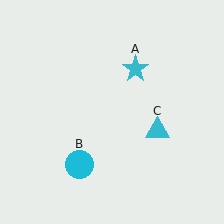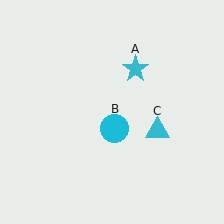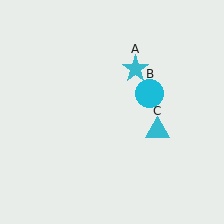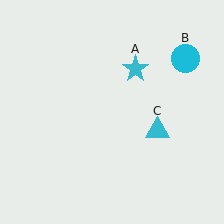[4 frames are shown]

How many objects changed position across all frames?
1 object changed position: cyan circle (object B).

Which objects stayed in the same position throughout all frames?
Cyan star (object A) and cyan triangle (object C) remained stationary.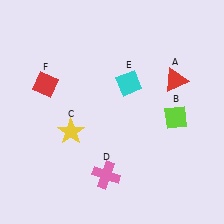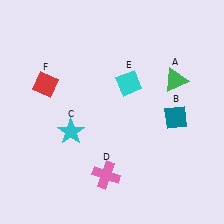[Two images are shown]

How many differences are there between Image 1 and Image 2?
There are 3 differences between the two images.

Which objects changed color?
A changed from red to green. B changed from lime to teal. C changed from yellow to cyan.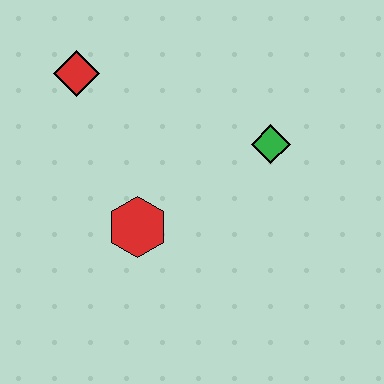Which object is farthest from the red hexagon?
The red diamond is farthest from the red hexagon.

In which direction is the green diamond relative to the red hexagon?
The green diamond is to the right of the red hexagon.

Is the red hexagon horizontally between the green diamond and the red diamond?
Yes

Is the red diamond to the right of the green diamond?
No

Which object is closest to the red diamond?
The red hexagon is closest to the red diamond.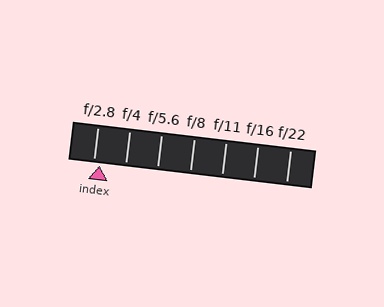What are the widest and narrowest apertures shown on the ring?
The widest aperture shown is f/2.8 and the narrowest is f/22.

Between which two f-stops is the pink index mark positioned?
The index mark is between f/2.8 and f/4.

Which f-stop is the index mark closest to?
The index mark is closest to f/2.8.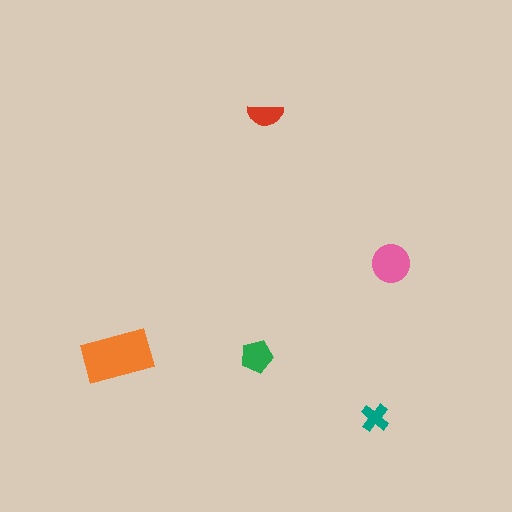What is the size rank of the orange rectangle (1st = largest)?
1st.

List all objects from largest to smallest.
The orange rectangle, the pink circle, the green pentagon, the red semicircle, the teal cross.